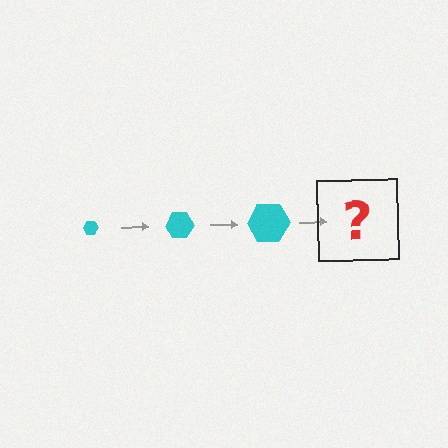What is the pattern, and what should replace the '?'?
The pattern is that the hexagon gets progressively larger each step. The '?' should be a cyan hexagon, larger than the previous one.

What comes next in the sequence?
The next element should be a cyan hexagon, larger than the previous one.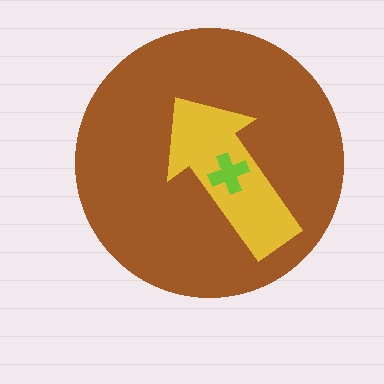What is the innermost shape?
The lime cross.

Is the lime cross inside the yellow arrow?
Yes.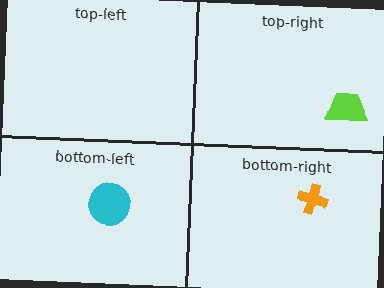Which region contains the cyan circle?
The bottom-left region.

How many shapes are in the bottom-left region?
1.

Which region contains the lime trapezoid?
The top-right region.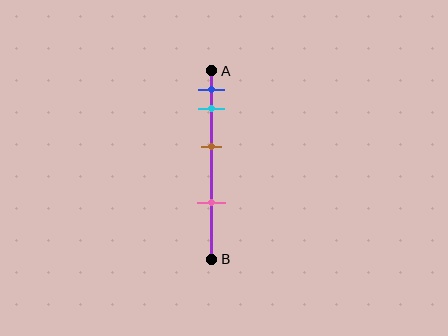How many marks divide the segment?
There are 4 marks dividing the segment.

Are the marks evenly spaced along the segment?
No, the marks are not evenly spaced.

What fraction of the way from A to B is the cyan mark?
The cyan mark is approximately 20% (0.2) of the way from A to B.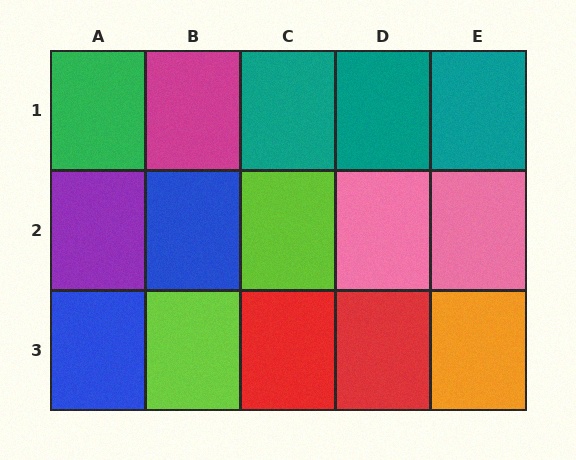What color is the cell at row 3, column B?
Lime.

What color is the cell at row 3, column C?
Red.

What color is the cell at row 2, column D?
Pink.